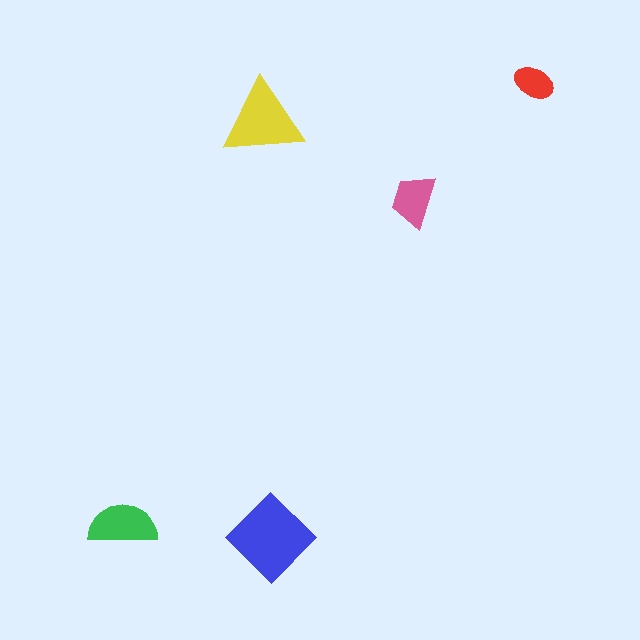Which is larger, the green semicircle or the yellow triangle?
The yellow triangle.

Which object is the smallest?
The red ellipse.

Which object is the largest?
The blue diamond.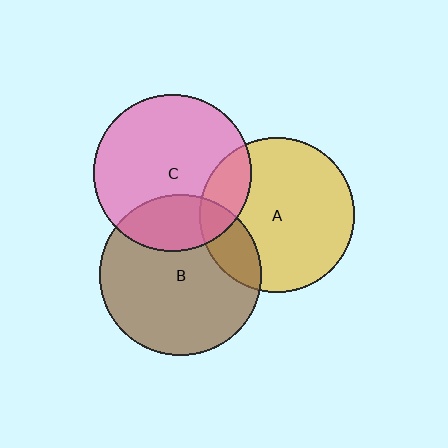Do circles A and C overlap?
Yes.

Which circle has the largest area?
Circle B (brown).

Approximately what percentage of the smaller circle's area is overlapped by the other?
Approximately 15%.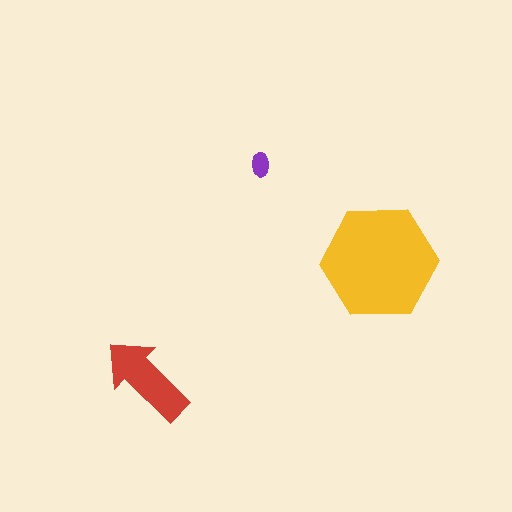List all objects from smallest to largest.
The purple ellipse, the red arrow, the yellow hexagon.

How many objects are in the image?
There are 3 objects in the image.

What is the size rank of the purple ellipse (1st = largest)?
3rd.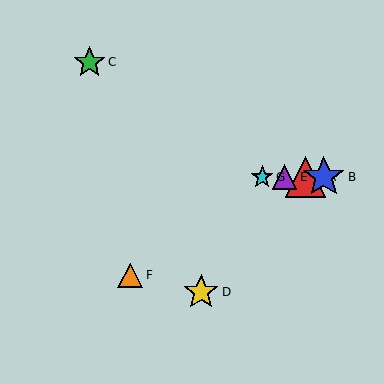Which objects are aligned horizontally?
Objects A, B, E, G are aligned horizontally.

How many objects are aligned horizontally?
4 objects (A, B, E, G) are aligned horizontally.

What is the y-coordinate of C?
Object C is at y≈62.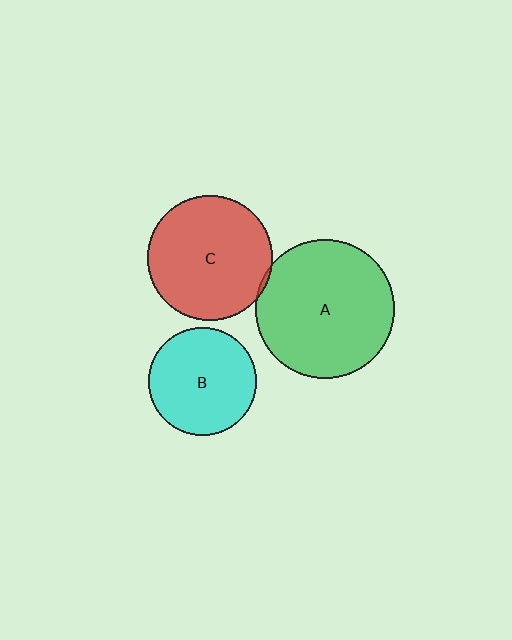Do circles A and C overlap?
Yes.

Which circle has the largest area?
Circle A (green).